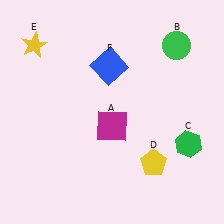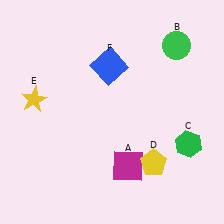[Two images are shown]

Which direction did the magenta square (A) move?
The magenta square (A) moved down.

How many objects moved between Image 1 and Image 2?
2 objects moved between the two images.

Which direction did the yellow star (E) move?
The yellow star (E) moved down.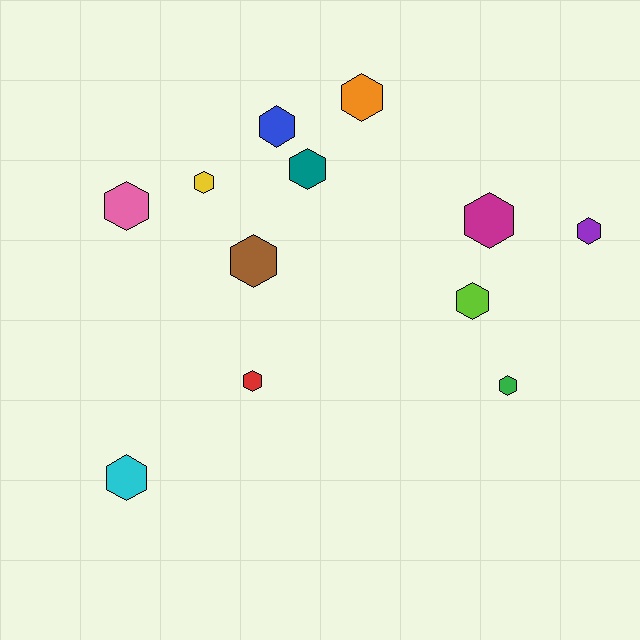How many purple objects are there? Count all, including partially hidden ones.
There is 1 purple object.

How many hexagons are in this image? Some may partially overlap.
There are 12 hexagons.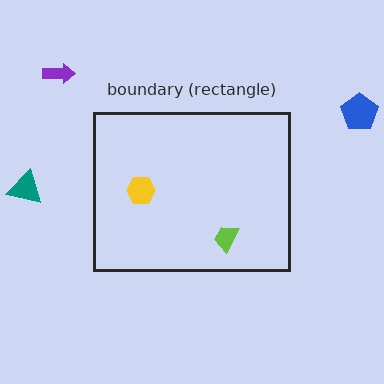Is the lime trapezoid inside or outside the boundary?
Inside.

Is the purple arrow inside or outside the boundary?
Outside.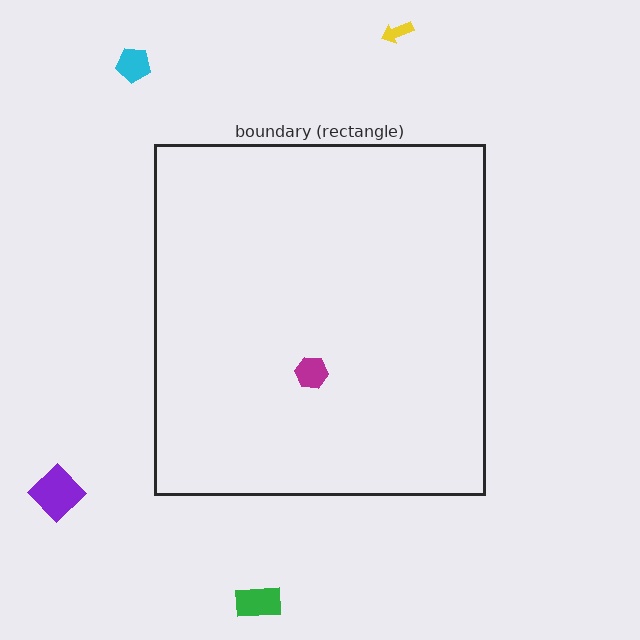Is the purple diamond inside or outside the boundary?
Outside.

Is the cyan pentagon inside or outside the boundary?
Outside.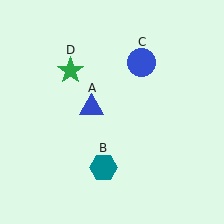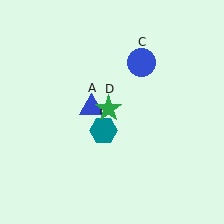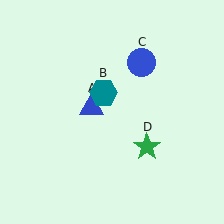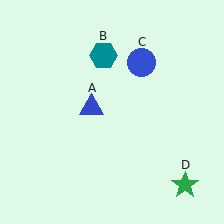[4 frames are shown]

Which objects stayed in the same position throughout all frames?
Blue triangle (object A) and blue circle (object C) remained stationary.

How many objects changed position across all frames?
2 objects changed position: teal hexagon (object B), green star (object D).